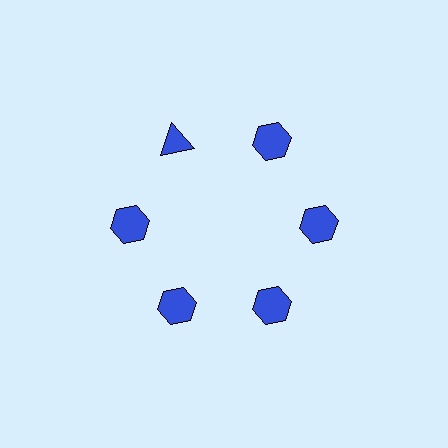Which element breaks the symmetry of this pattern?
The blue triangle at roughly the 11 o'clock position breaks the symmetry. All other shapes are blue hexagons.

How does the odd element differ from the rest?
It has a different shape: triangle instead of hexagon.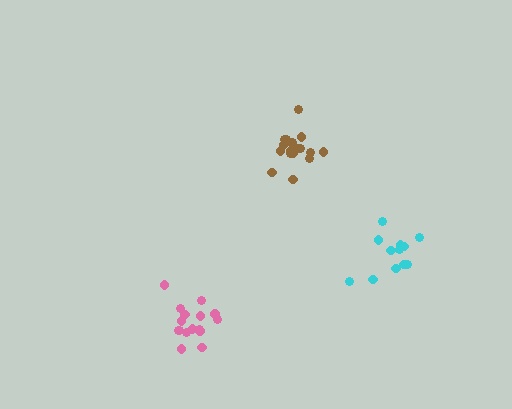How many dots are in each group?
Group 1: 16 dots, Group 2: 17 dots, Group 3: 12 dots (45 total).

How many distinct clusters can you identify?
There are 3 distinct clusters.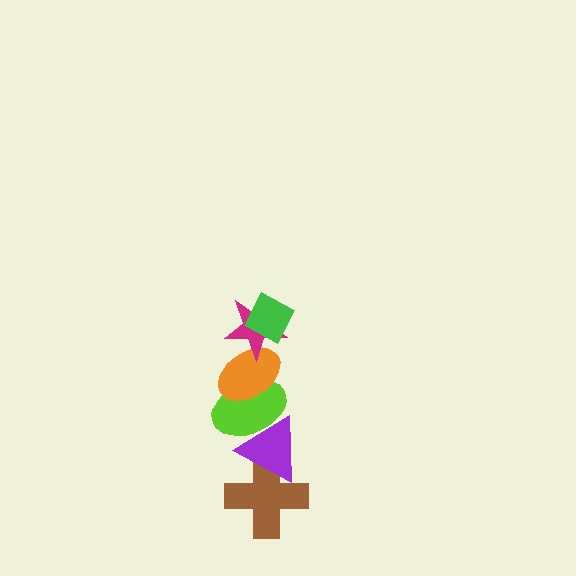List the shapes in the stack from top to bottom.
From top to bottom: the green diamond, the magenta star, the orange ellipse, the lime ellipse, the purple triangle, the brown cross.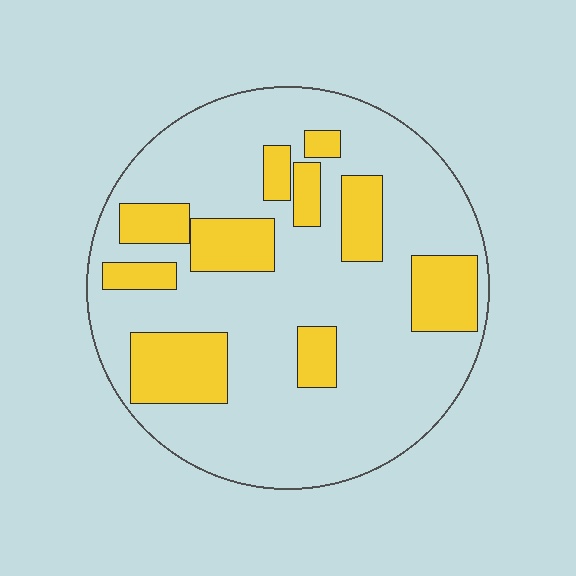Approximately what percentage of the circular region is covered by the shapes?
Approximately 25%.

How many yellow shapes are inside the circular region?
10.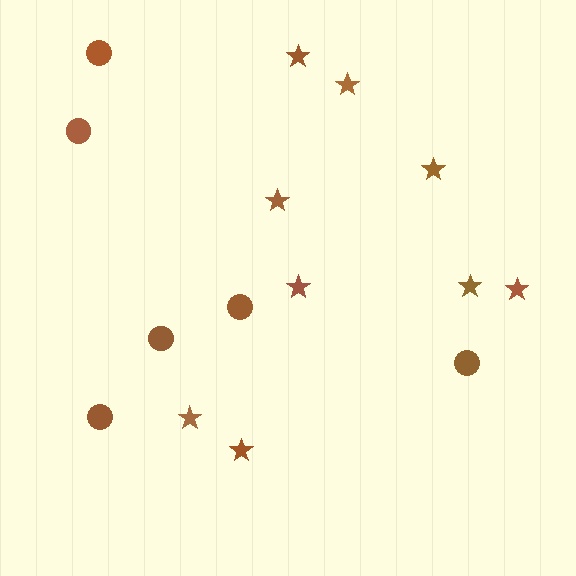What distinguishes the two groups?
There are 2 groups: one group of circles (6) and one group of stars (9).